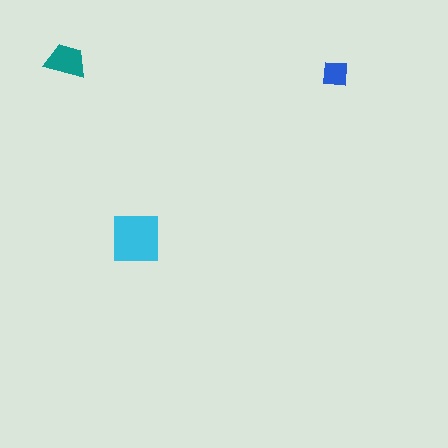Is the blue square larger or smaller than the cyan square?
Smaller.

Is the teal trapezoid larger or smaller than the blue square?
Larger.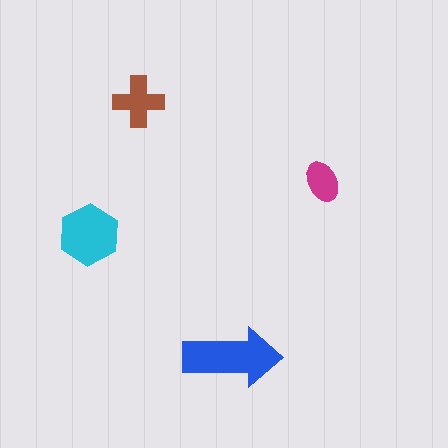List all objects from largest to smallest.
The blue arrow, the cyan hexagon, the brown cross, the magenta ellipse.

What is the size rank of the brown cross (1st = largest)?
3rd.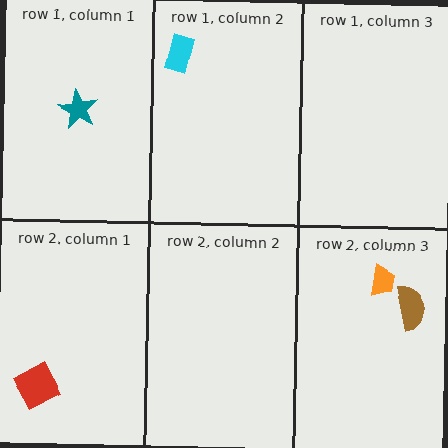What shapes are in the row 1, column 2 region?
The cyan rectangle.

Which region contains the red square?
The row 2, column 1 region.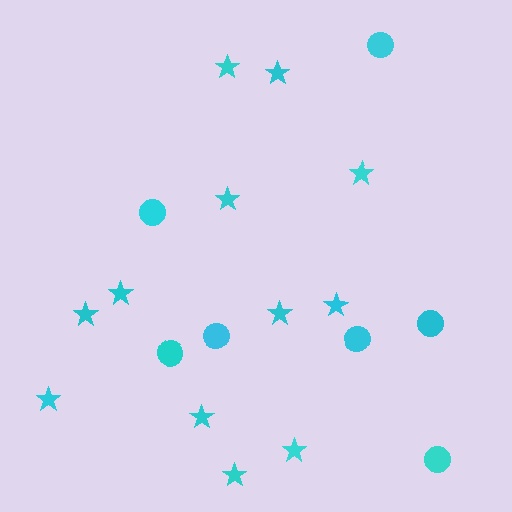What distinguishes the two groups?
There are 2 groups: one group of circles (7) and one group of stars (12).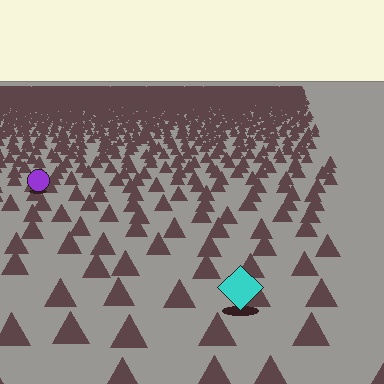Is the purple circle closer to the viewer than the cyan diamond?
No. The cyan diamond is closer — you can tell from the texture gradient: the ground texture is coarser near it.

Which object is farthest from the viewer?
The purple circle is farthest from the viewer. It appears smaller and the ground texture around it is denser.